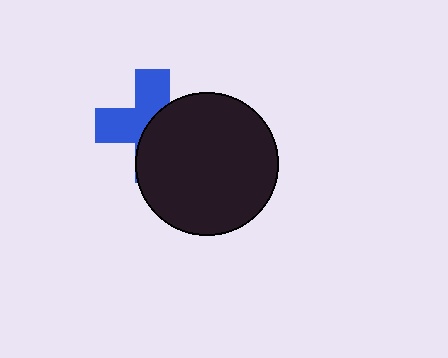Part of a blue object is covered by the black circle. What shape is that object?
It is a cross.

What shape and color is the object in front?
The object in front is a black circle.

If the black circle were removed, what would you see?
You would see the complete blue cross.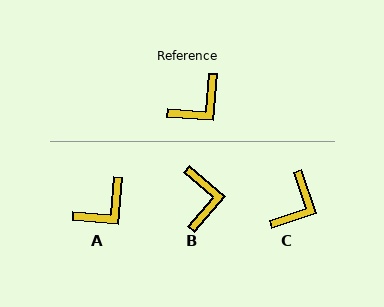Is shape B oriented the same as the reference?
No, it is off by about 53 degrees.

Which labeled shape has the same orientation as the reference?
A.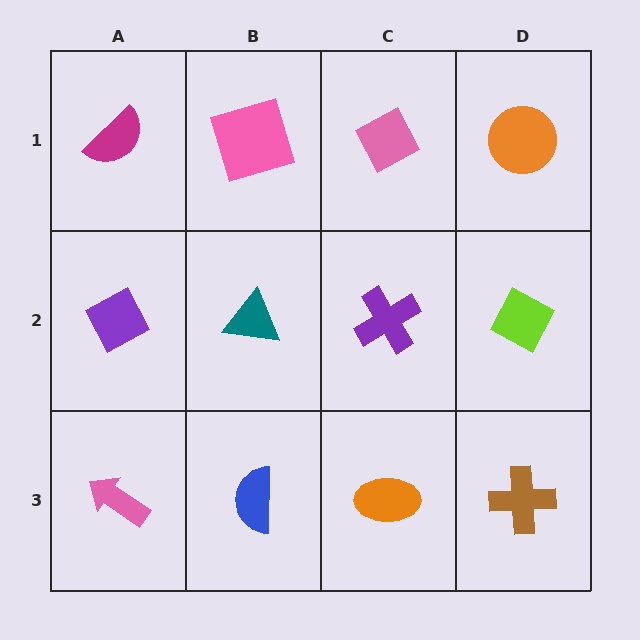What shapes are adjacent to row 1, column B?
A teal triangle (row 2, column B), a magenta semicircle (row 1, column A), a pink diamond (row 1, column C).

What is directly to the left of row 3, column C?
A blue semicircle.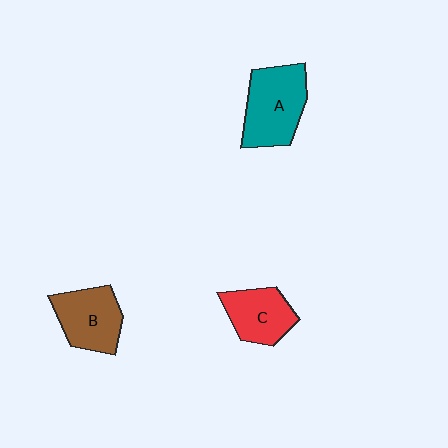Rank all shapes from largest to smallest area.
From largest to smallest: A (teal), B (brown), C (red).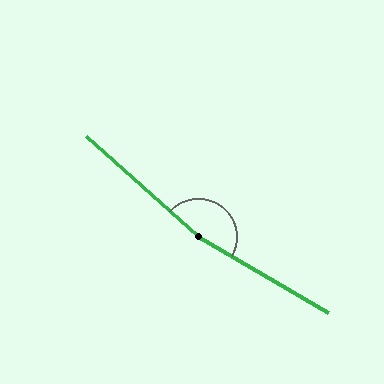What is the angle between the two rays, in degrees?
Approximately 168 degrees.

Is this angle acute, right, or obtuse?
It is obtuse.